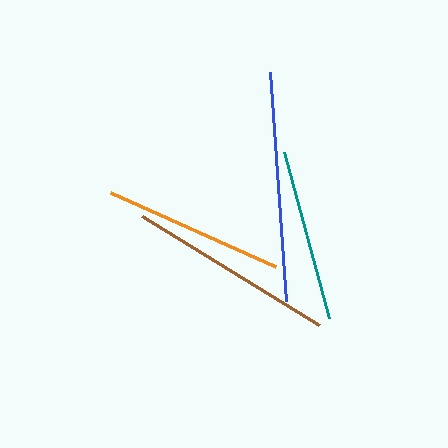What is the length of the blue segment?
The blue segment is approximately 229 pixels long.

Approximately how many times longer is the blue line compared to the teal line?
The blue line is approximately 1.3 times the length of the teal line.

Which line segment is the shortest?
The teal line is the shortest at approximately 172 pixels.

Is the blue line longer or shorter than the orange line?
The blue line is longer than the orange line.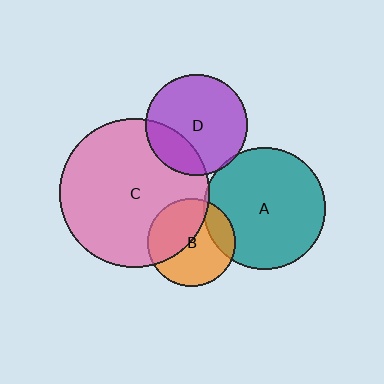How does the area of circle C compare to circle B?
Approximately 2.9 times.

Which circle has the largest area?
Circle C (pink).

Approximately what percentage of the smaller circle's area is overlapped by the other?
Approximately 5%.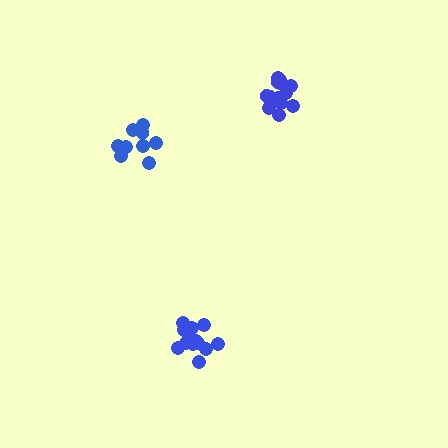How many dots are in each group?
Group 1: 9 dots, Group 2: 14 dots, Group 3: 14 dots (37 total).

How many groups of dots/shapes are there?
There are 3 groups.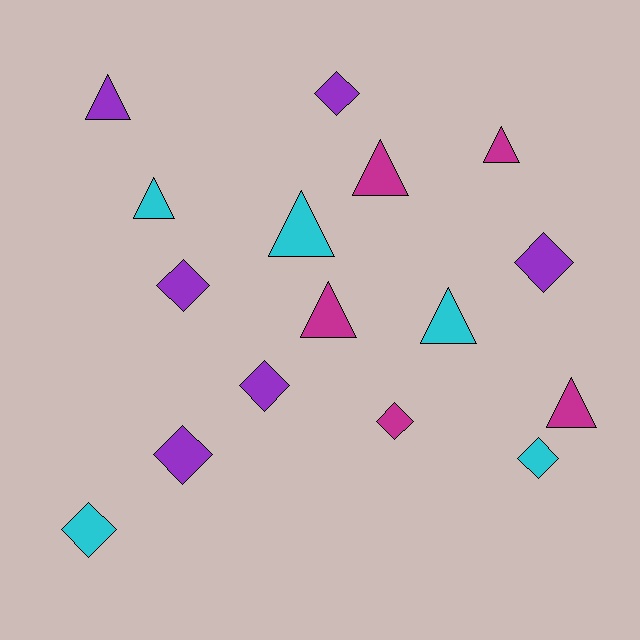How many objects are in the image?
There are 16 objects.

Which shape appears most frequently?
Triangle, with 8 objects.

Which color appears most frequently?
Purple, with 6 objects.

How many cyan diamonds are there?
There are 2 cyan diamonds.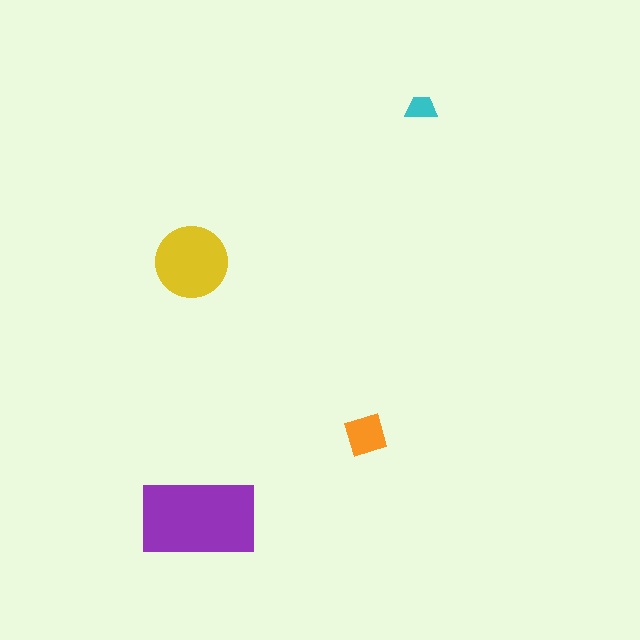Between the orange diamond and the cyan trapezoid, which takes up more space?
The orange diamond.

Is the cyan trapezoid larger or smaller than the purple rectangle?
Smaller.